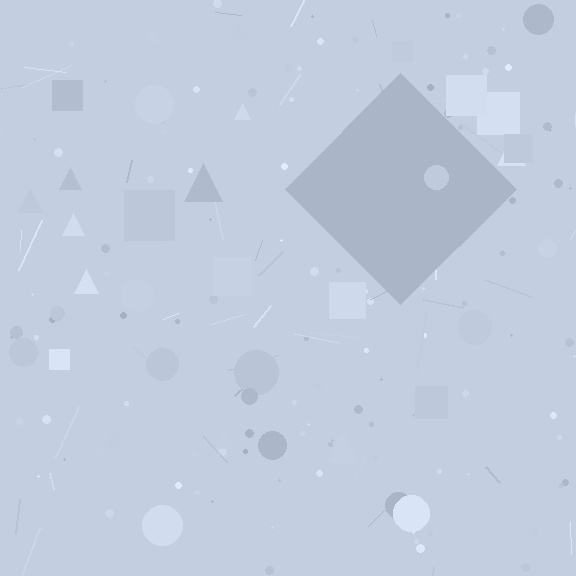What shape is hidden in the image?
A diamond is hidden in the image.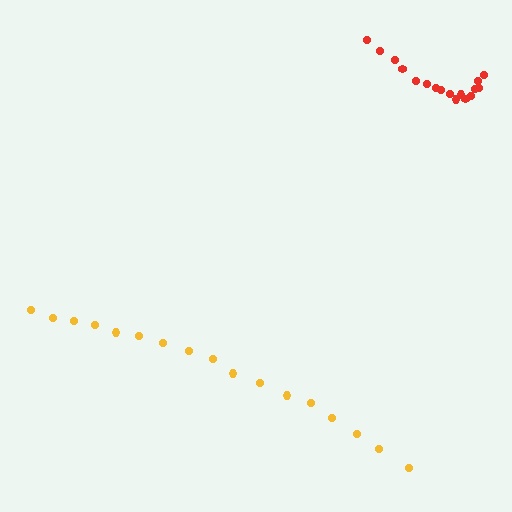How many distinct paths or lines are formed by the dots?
There are 2 distinct paths.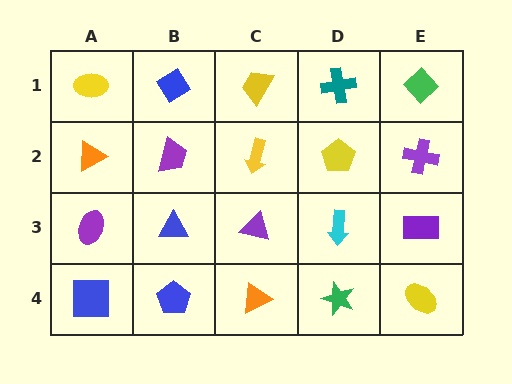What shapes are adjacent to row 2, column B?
A blue diamond (row 1, column B), a blue triangle (row 3, column B), an orange triangle (row 2, column A), a yellow arrow (row 2, column C).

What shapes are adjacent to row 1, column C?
A yellow arrow (row 2, column C), a blue diamond (row 1, column B), a teal cross (row 1, column D).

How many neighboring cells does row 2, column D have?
4.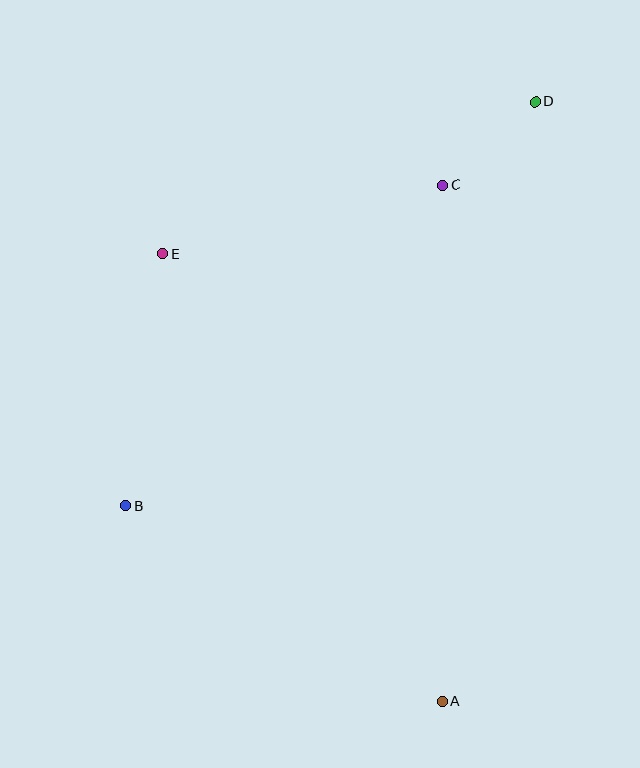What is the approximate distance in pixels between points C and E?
The distance between C and E is approximately 289 pixels.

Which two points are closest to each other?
Points C and D are closest to each other.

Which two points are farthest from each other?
Points A and D are farthest from each other.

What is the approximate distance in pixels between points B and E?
The distance between B and E is approximately 254 pixels.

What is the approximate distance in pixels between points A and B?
The distance between A and B is approximately 372 pixels.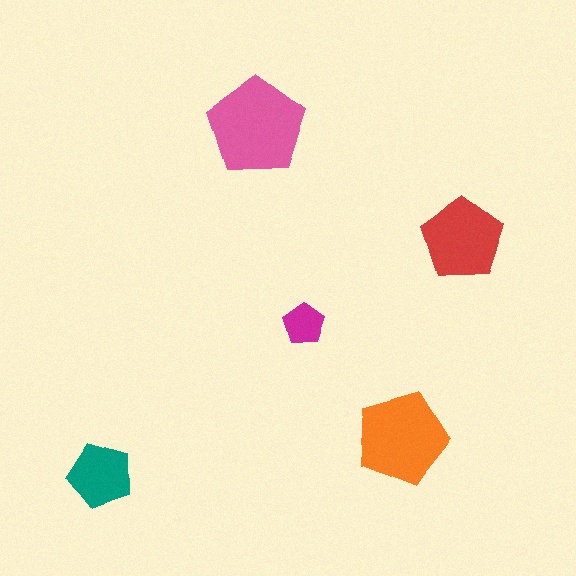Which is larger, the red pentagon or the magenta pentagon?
The red one.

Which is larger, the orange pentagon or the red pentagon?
The orange one.